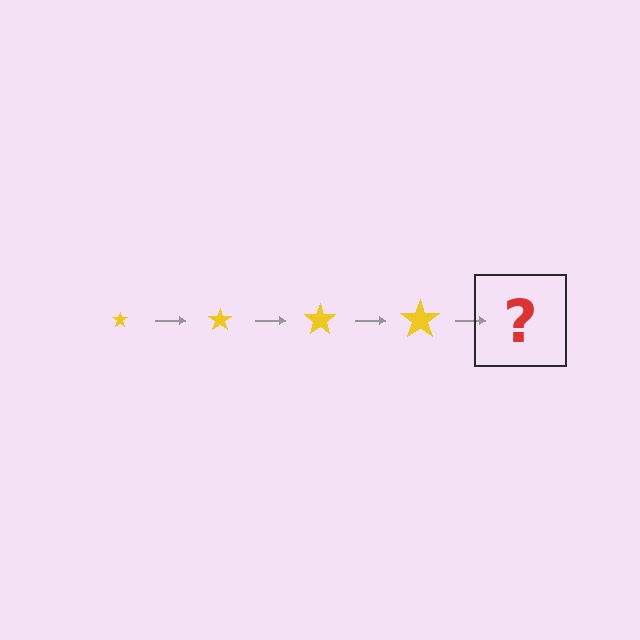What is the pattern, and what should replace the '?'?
The pattern is that the star gets progressively larger each step. The '?' should be a yellow star, larger than the previous one.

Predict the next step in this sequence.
The next step is a yellow star, larger than the previous one.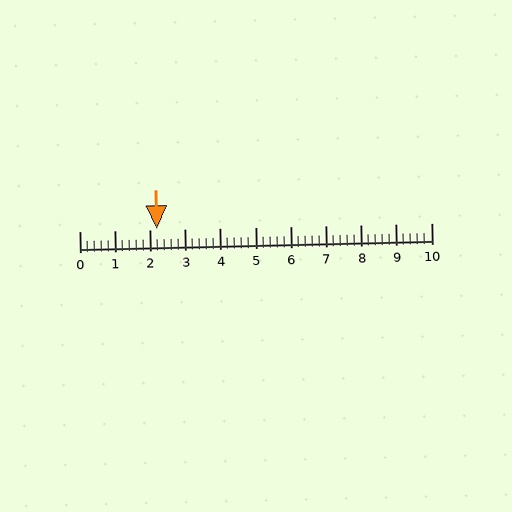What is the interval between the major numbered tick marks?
The major tick marks are spaced 1 units apart.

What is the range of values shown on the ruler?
The ruler shows values from 0 to 10.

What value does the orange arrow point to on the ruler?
The orange arrow points to approximately 2.2.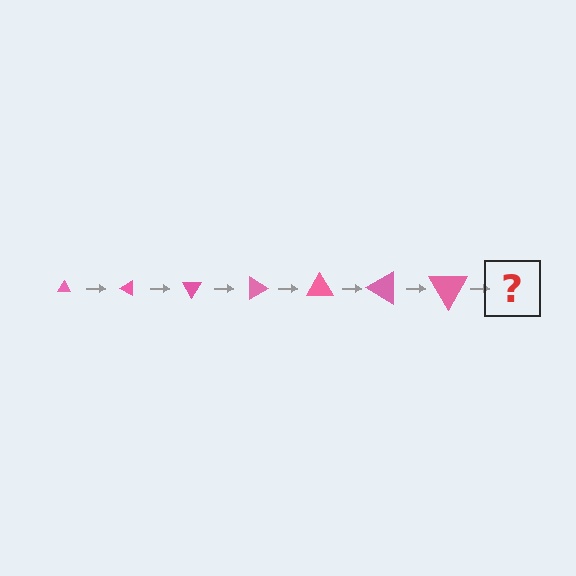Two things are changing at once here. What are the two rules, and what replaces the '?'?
The two rules are that the triangle grows larger each step and it rotates 30 degrees each step. The '?' should be a triangle, larger than the previous one and rotated 210 degrees from the start.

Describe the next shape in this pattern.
It should be a triangle, larger than the previous one and rotated 210 degrees from the start.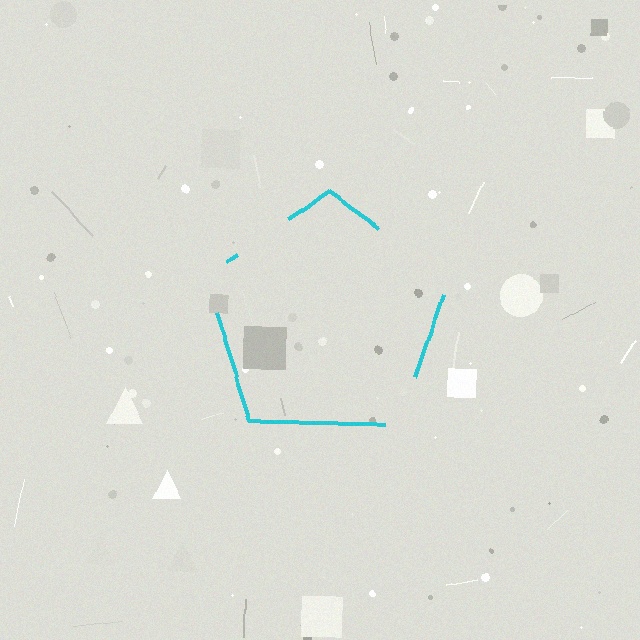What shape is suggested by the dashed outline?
The dashed outline suggests a pentagon.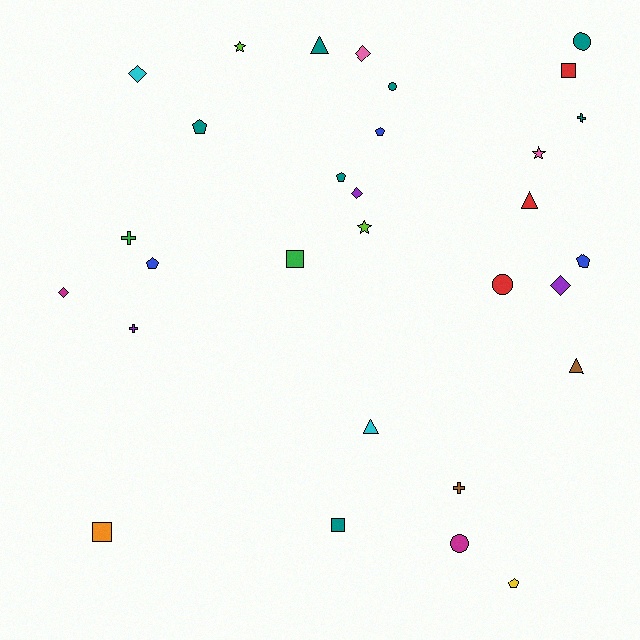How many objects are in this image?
There are 30 objects.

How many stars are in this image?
There are 3 stars.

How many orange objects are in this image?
There is 1 orange object.